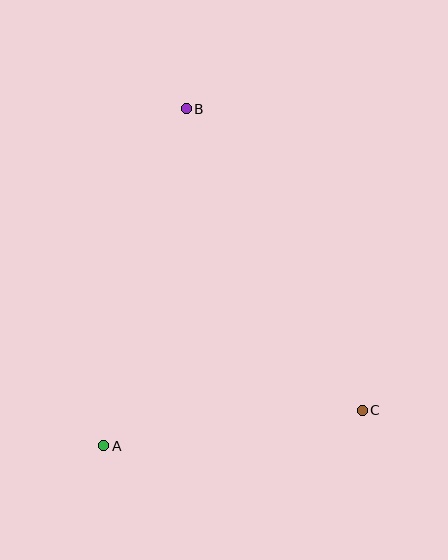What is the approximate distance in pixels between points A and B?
The distance between A and B is approximately 347 pixels.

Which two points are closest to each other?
Points A and C are closest to each other.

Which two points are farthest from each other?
Points B and C are farthest from each other.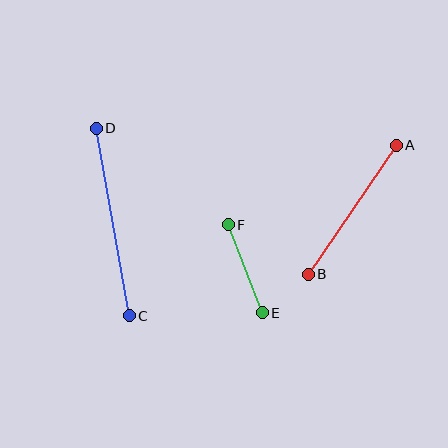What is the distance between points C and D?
The distance is approximately 190 pixels.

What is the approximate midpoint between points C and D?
The midpoint is at approximately (113, 222) pixels.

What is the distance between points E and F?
The distance is approximately 94 pixels.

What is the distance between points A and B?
The distance is approximately 156 pixels.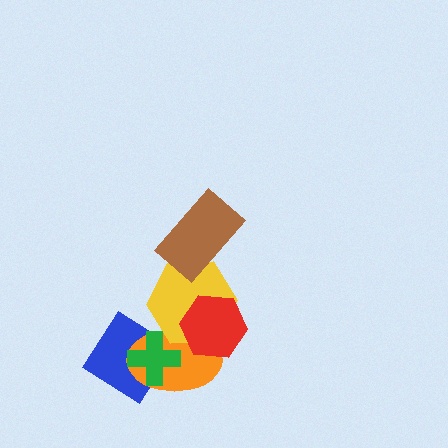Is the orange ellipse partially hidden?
Yes, it is partially covered by another shape.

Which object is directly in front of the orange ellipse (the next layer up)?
The green cross is directly in front of the orange ellipse.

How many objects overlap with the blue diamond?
2 objects overlap with the blue diamond.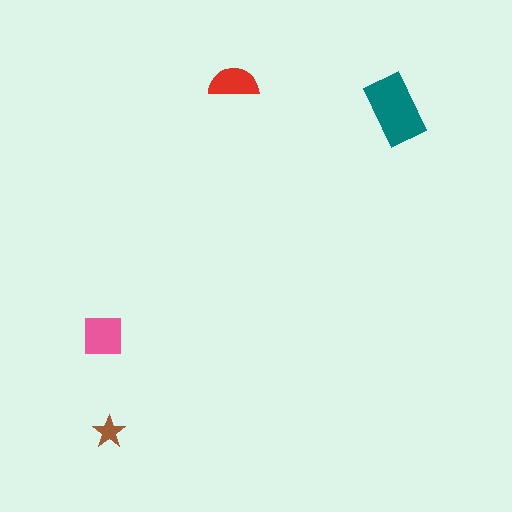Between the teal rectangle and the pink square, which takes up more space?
The teal rectangle.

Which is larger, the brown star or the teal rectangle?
The teal rectangle.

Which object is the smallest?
The brown star.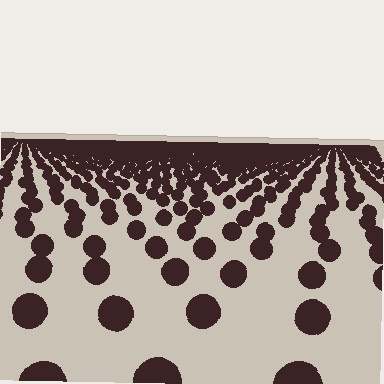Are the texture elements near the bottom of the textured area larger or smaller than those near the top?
Larger. Near the bottom, elements are closer to the viewer and appear at a bigger on-screen size.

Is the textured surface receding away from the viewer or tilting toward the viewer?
The surface is receding away from the viewer. Texture elements get smaller and denser toward the top.